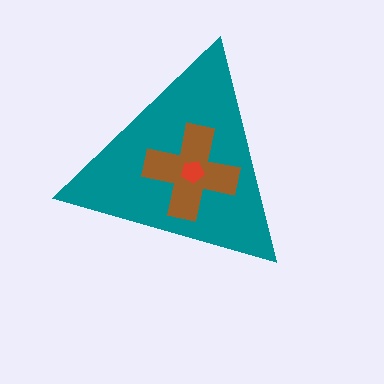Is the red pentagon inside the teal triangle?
Yes.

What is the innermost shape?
The red pentagon.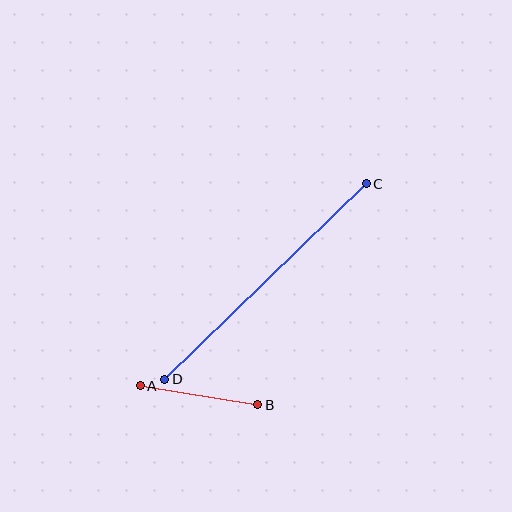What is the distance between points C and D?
The distance is approximately 281 pixels.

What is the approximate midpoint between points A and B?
The midpoint is at approximately (199, 395) pixels.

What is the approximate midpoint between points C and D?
The midpoint is at approximately (266, 282) pixels.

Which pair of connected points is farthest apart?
Points C and D are farthest apart.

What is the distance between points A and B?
The distance is approximately 119 pixels.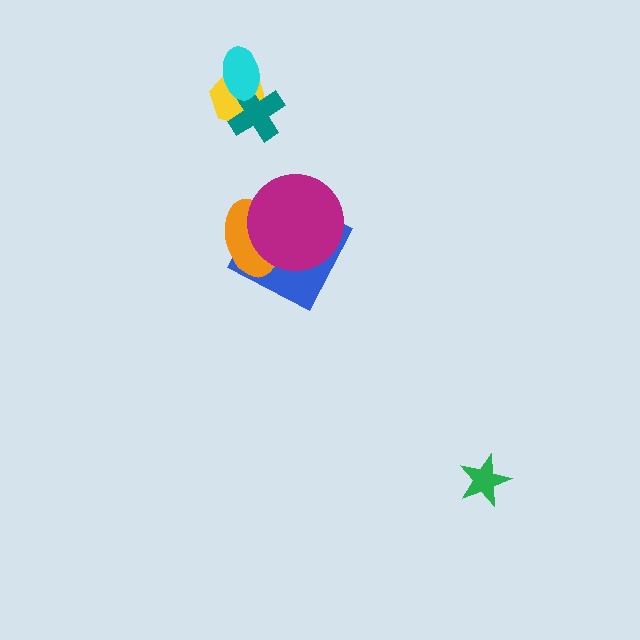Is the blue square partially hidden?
Yes, it is partially covered by another shape.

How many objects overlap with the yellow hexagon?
2 objects overlap with the yellow hexagon.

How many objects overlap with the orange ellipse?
2 objects overlap with the orange ellipse.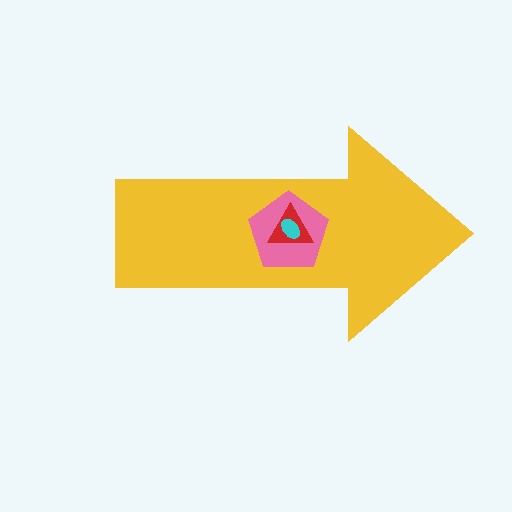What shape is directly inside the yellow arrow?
The pink pentagon.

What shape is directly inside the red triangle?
The cyan ellipse.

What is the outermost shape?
The yellow arrow.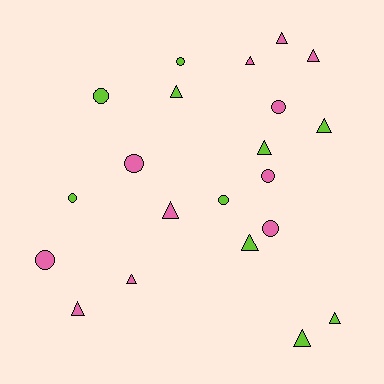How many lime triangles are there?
There are 6 lime triangles.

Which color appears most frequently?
Pink, with 11 objects.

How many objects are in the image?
There are 21 objects.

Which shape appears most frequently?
Triangle, with 12 objects.